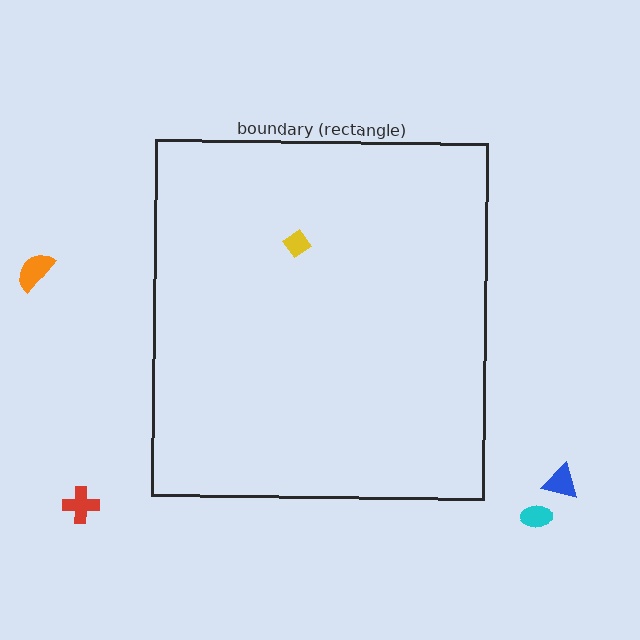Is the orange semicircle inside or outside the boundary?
Outside.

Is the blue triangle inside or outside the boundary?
Outside.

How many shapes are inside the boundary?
1 inside, 4 outside.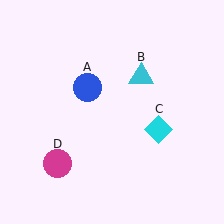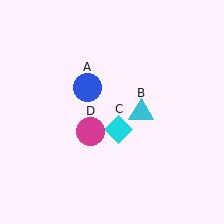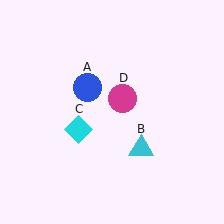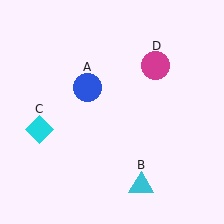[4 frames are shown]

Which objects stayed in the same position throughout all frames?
Blue circle (object A) remained stationary.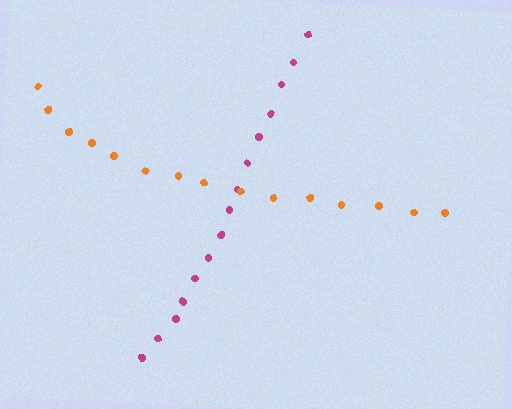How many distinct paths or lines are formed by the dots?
There are 2 distinct paths.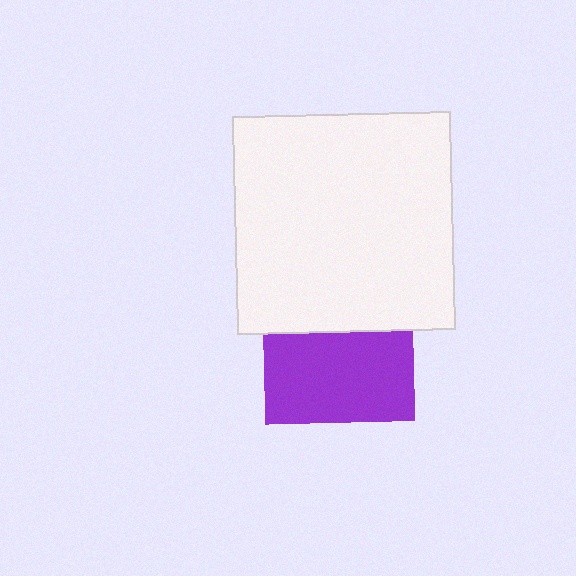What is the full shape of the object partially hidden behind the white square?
The partially hidden object is a purple square.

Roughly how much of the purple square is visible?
About half of it is visible (roughly 61%).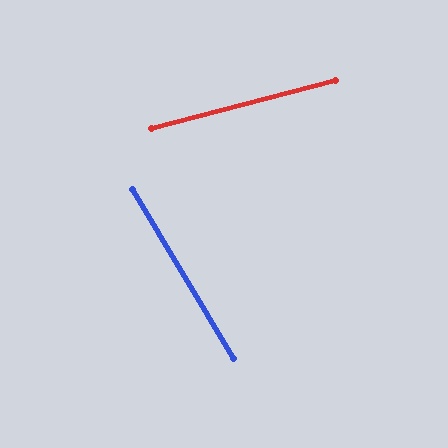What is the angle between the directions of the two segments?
Approximately 74 degrees.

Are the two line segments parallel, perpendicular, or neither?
Neither parallel nor perpendicular — they differ by about 74°.